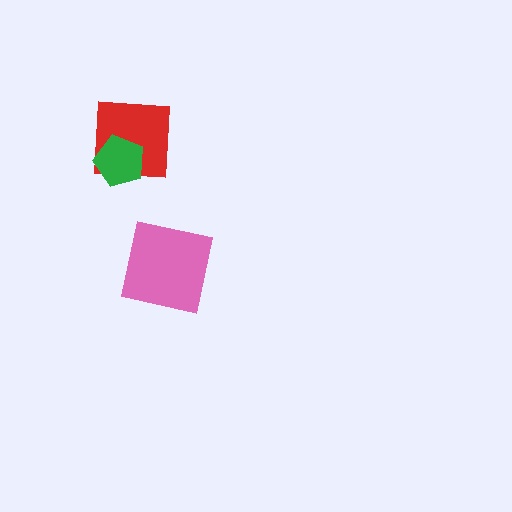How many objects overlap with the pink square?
0 objects overlap with the pink square.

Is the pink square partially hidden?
No, no other shape covers it.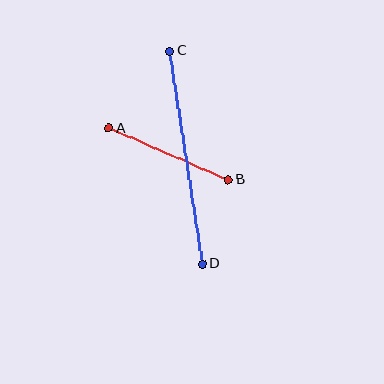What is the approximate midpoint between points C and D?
The midpoint is at approximately (186, 158) pixels.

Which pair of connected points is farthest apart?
Points C and D are farthest apart.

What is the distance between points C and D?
The distance is approximately 215 pixels.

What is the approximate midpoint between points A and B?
The midpoint is at approximately (169, 154) pixels.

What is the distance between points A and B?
The distance is approximately 130 pixels.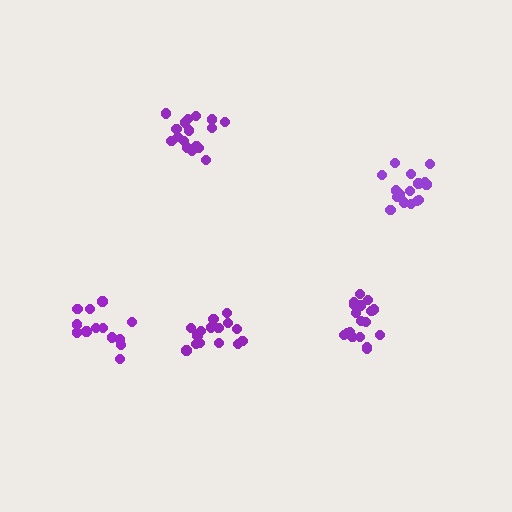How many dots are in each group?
Group 1: 17 dots, Group 2: 18 dots, Group 3: 13 dots, Group 4: 16 dots, Group 5: 15 dots (79 total).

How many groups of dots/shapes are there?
There are 5 groups.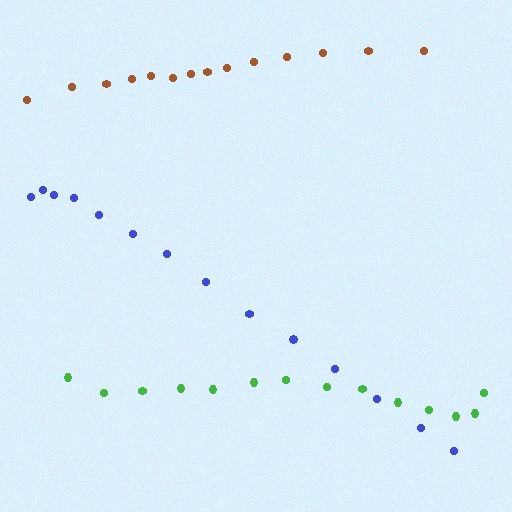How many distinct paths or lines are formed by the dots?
There are 3 distinct paths.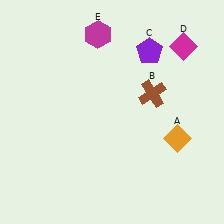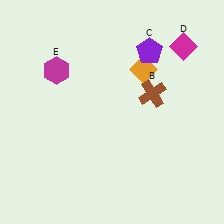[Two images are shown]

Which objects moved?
The objects that moved are: the orange diamond (A), the magenta hexagon (E).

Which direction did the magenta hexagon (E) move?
The magenta hexagon (E) moved left.